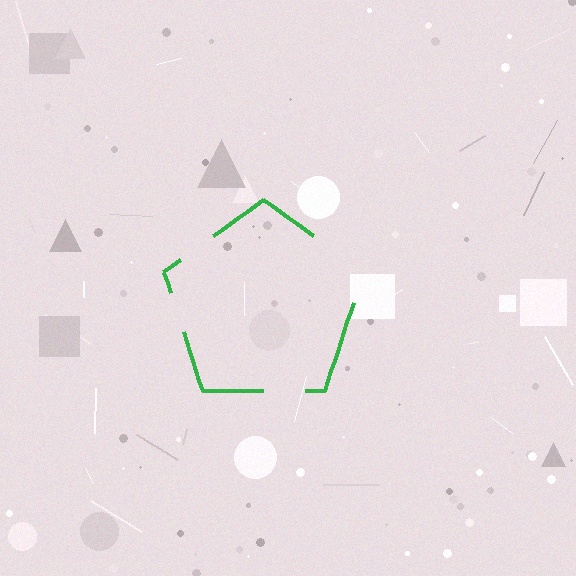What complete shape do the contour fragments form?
The contour fragments form a pentagon.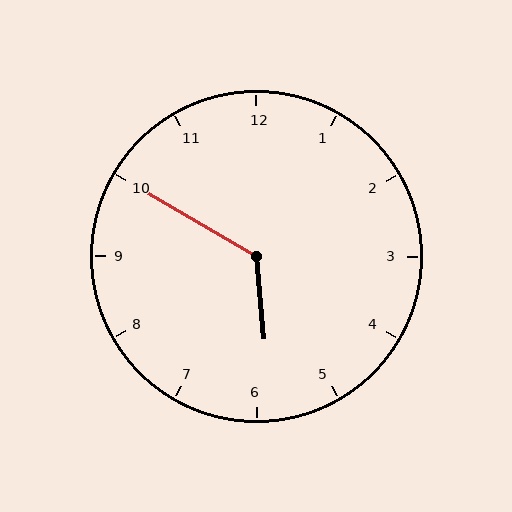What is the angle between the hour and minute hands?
Approximately 125 degrees.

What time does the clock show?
5:50.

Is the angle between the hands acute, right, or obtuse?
It is obtuse.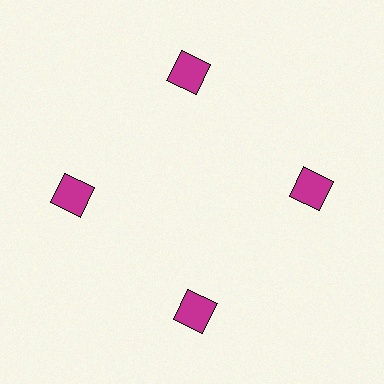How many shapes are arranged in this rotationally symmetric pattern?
There are 4 shapes, arranged in 4 groups of 1.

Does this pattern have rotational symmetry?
Yes, this pattern has 4-fold rotational symmetry. It looks the same after rotating 90 degrees around the center.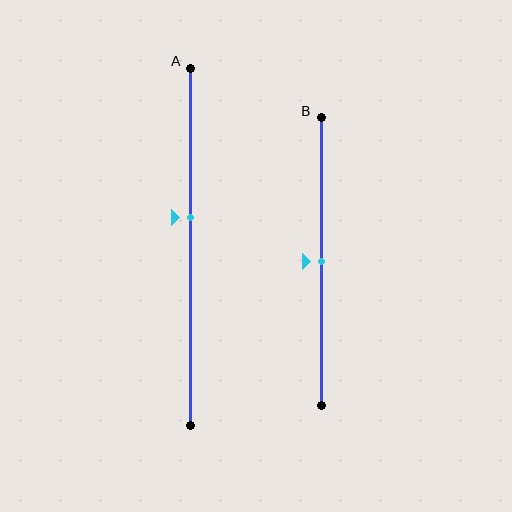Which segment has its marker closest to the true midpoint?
Segment B has its marker closest to the true midpoint.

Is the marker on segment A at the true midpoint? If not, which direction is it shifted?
No, the marker on segment A is shifted upward by about 8% of the segment length.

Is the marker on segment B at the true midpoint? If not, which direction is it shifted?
Yes, the marker on segment B is at the true midpoint.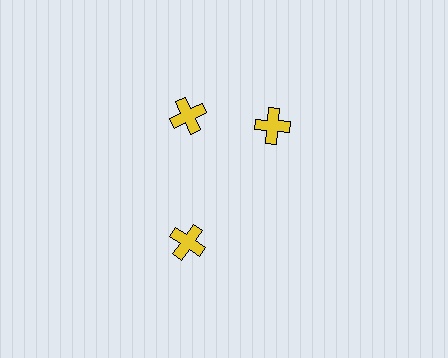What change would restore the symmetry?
The symmetry would be restored by rotating it back into even spacing with its neighbors so that all 3 crosses sit at equal angles and equal distance from the center.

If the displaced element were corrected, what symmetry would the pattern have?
It would have 3-fold rotational symmetry — the pattern would map onto itself every 120 degrees.